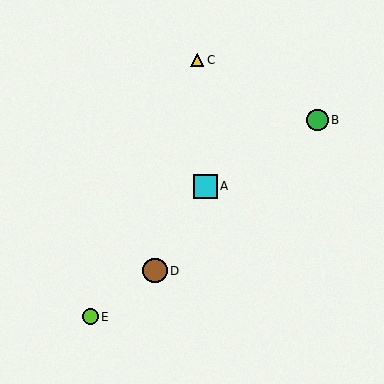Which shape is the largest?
The brown circle (labeled D) is the largest.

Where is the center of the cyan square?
The center of the cyan square is at (206, 186).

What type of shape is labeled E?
Shape E is a lime circle.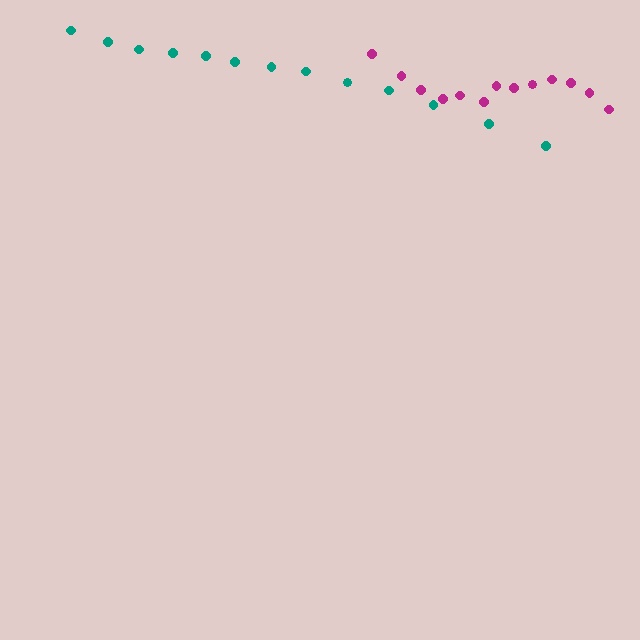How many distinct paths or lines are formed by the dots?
There are 2 distinct paths.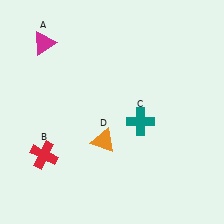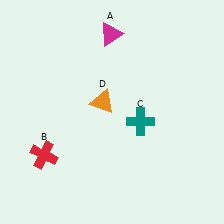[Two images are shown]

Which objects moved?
The objects that moved are: the magenta triangle (A), the orange triangle (D).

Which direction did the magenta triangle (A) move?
The magenta triangle (A) moved right.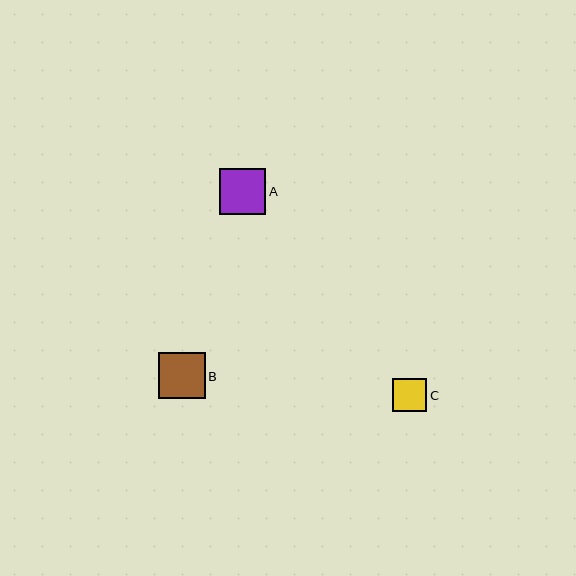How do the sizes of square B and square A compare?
Square B and square A are approximately the same size.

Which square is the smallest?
Square C is the smallest with a size of approximately 34 pixels.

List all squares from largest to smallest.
From largest to smallest: B, A, C.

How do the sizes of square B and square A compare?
Square B and square A are approximately the same size.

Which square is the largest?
Square B is the largest with a size of approximately 46 pixels.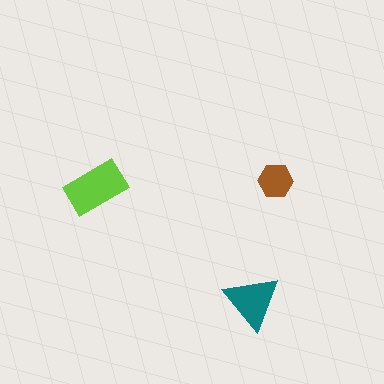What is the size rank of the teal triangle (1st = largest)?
2nd.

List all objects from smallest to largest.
The brown hexagon, the teal triangle, the lime rectangle.